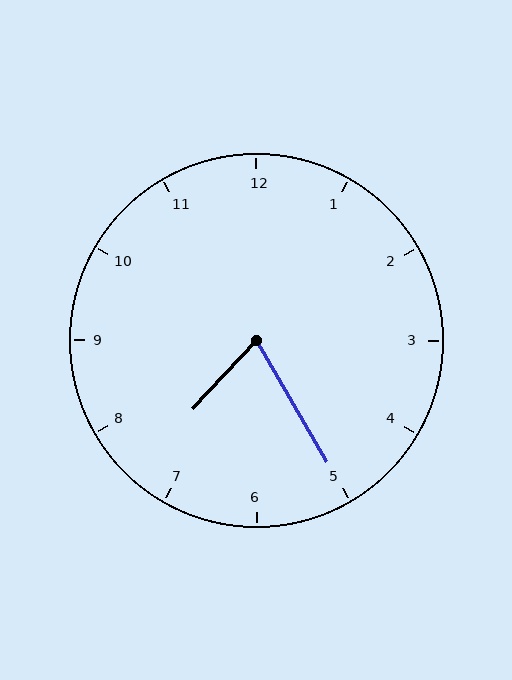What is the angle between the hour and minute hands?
Approximately 72 degrees.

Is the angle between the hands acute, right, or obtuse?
It is acute.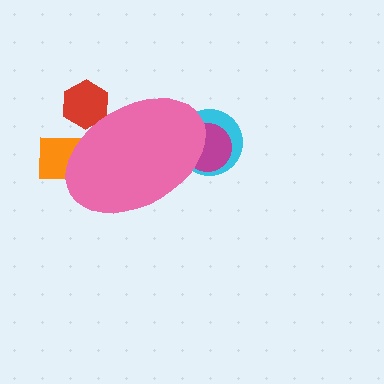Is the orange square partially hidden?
Yes, the orange square is partially hidden behind the pink ellipse.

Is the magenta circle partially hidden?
Yes, the magenta circle is partially hidden behind the pink ellipse.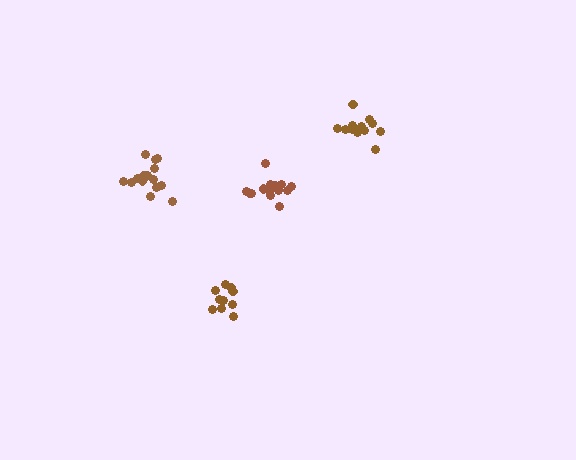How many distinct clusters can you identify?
There are 4 distinct clusters.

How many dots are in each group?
Group 1: 10 dots, Group 2: 16 dots, Group 3: 13 dots, Group 4: 14 dots (53 total).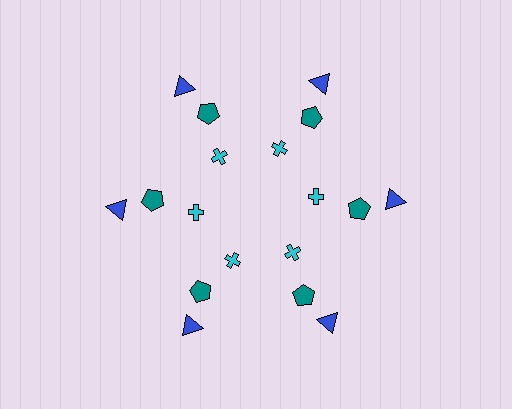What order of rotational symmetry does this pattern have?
This pattern has 6-fold rotational symmetry.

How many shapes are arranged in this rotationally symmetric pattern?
There are 18 shapes, arranged in 6 groups of 3.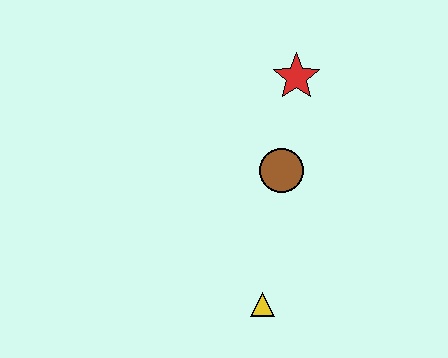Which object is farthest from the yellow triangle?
The red star is farthest from the yellow triangle.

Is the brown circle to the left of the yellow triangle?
No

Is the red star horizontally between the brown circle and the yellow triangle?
No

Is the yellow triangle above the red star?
No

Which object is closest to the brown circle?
The red star is closest to the brown circle.